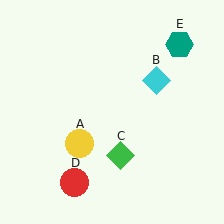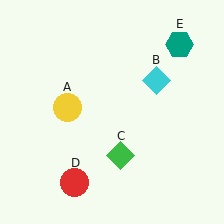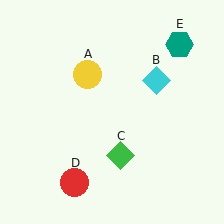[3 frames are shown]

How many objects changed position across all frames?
1 object changed position: yellow circle (object A).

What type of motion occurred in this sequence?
The yellow circle (object A) rotated clockwise around the center of the scene.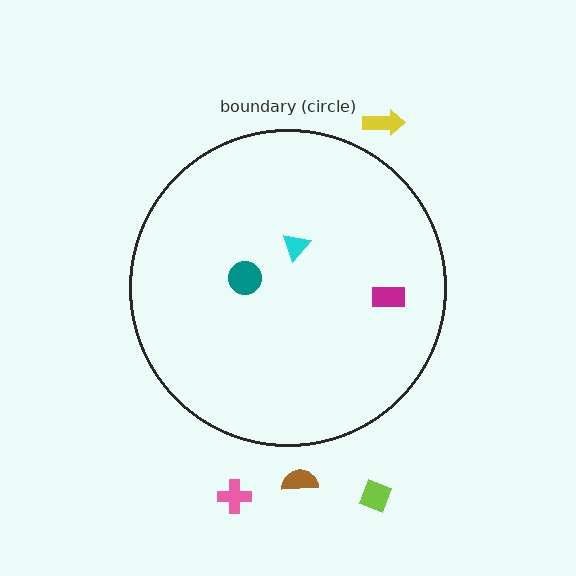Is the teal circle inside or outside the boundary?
Inside.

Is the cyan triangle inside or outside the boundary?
Inside.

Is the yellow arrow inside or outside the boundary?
Outside.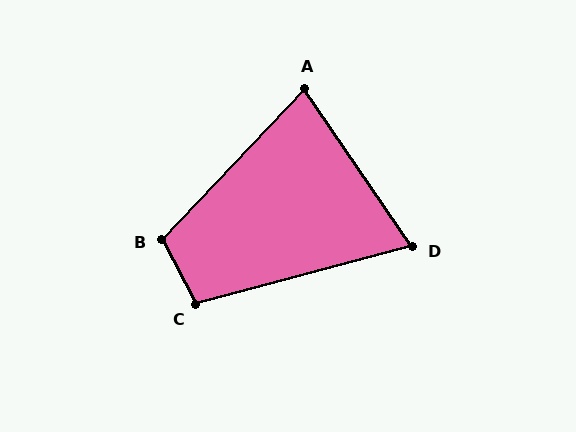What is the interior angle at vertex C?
Approximately 102 degrees (obtuse).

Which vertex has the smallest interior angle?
D, at approximately 71 degrees.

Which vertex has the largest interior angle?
B, at approximately 109 degrees.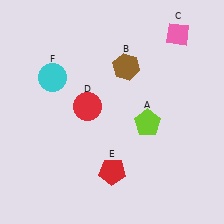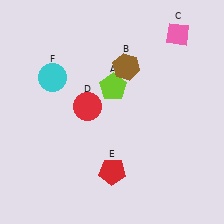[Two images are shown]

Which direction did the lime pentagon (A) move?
The lime pentagon (A) moved up.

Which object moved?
The lime pentagon (A) moved up.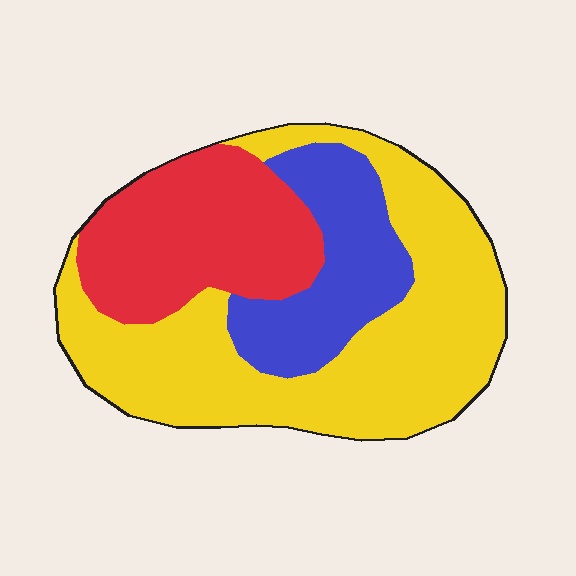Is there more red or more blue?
Red.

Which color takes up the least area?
Blue, at roughly 20%.